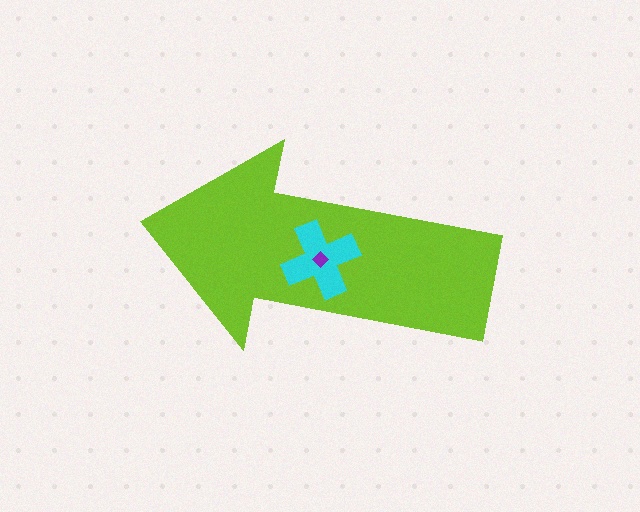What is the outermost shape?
The lime arrow.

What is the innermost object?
The purple diamond.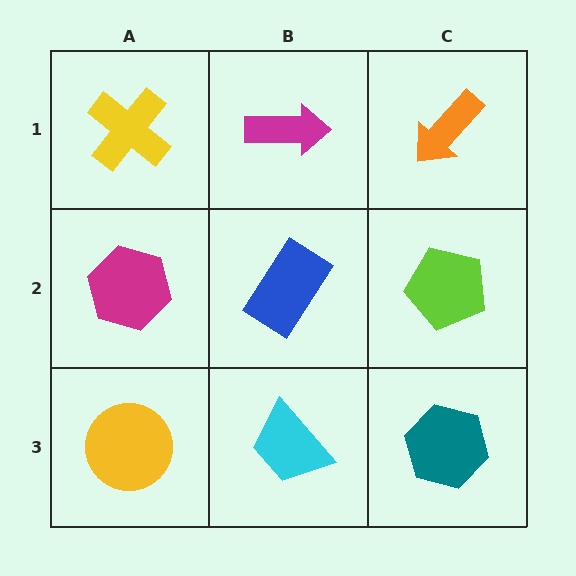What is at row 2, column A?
A magenta hexagon.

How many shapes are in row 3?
3 shapes.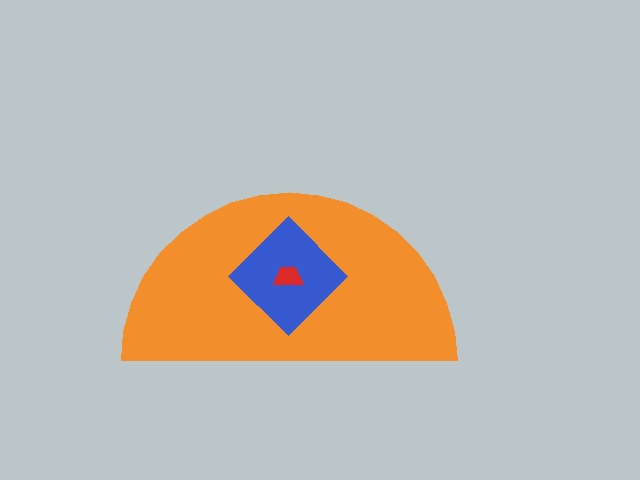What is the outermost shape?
The orange semicircle.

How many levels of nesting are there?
3.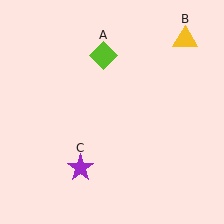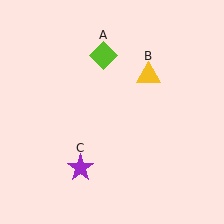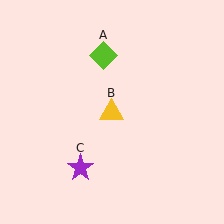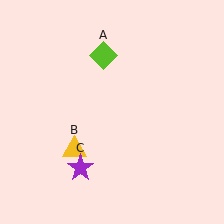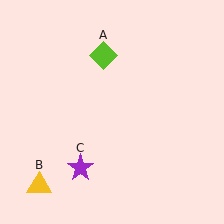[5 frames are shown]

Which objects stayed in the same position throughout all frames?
Lime diamond (object A) and purple star (object C) remained stationary.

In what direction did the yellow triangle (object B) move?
The yellow triangle (object B) moved down and to the left.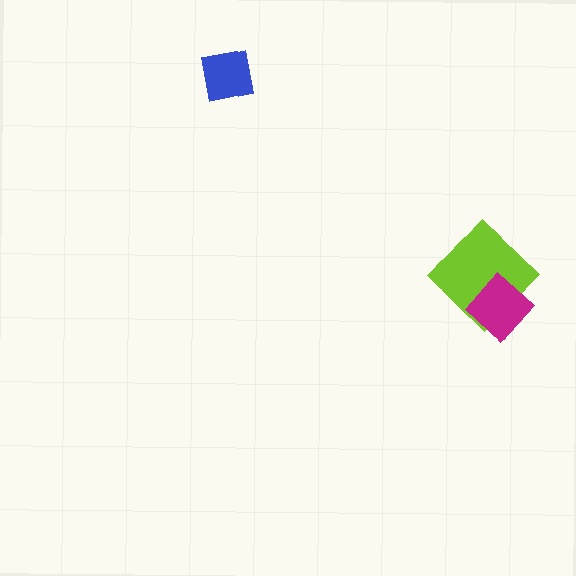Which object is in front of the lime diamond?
The magenta diamond is in front of the lime diamond.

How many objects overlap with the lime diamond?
1 object overlaps with the lime diamond.